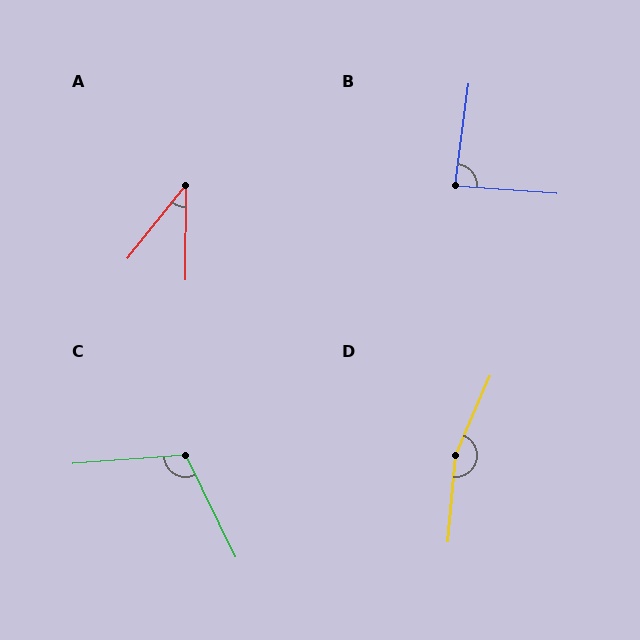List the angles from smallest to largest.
A (38°), B (87°), C (111°), D (161°).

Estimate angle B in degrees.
Approximately 87 degrees.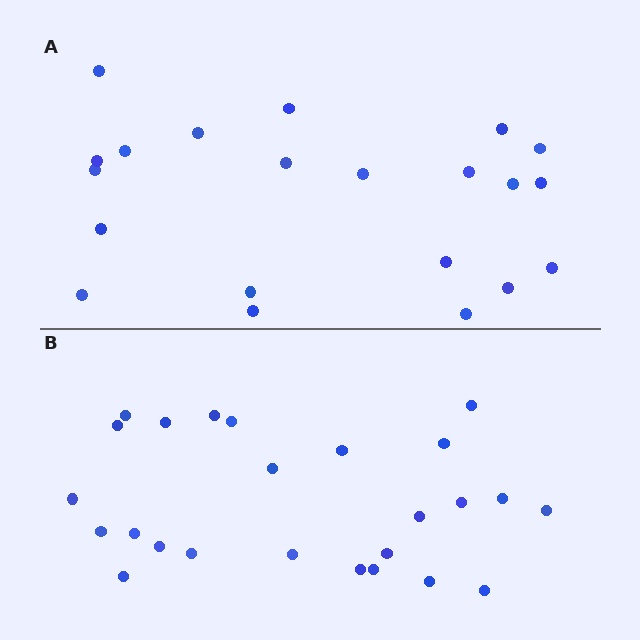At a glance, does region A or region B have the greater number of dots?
Region B (the bottom region) has more dots.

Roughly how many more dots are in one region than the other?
Region B has about 4 more dots than region A.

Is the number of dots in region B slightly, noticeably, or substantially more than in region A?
Region B has only slightly more — the two regions are fairly close. The ratio is roughly 1.2 to 1.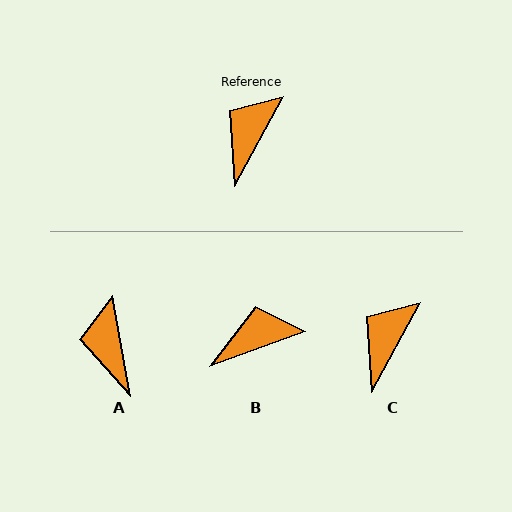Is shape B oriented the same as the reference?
No, it is off by about 42 degrees.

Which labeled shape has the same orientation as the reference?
C.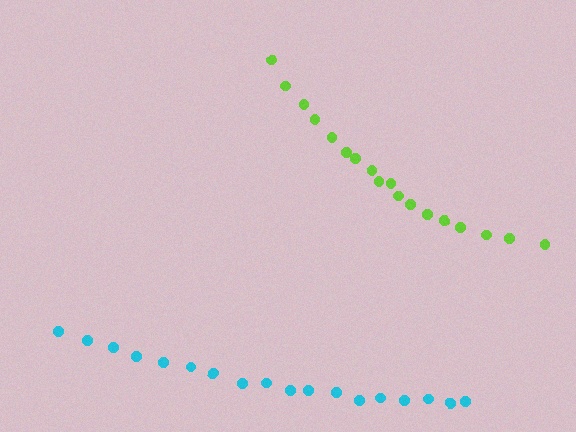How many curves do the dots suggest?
There are 2 distinct paths.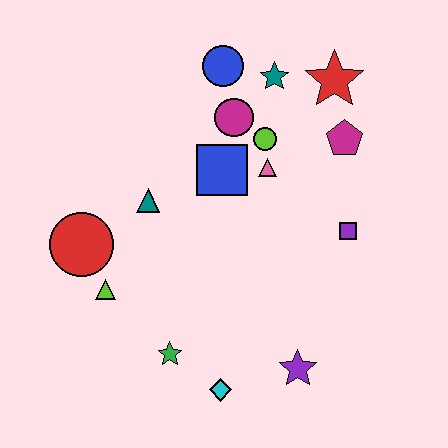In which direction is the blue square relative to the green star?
The blue square is above the green star.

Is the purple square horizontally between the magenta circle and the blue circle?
No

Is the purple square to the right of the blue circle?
Yes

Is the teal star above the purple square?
Yes